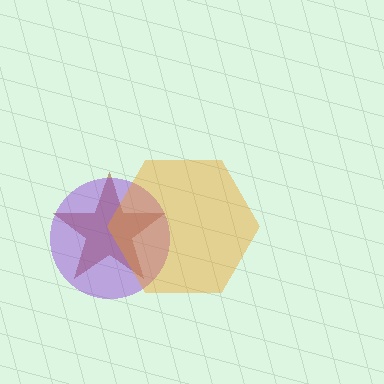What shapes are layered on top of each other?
The layered shapes are: a brown star, a purple circle, an orange hexagon.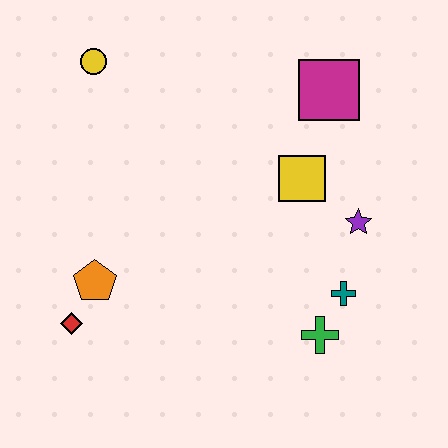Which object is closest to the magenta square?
The yellow square is closest to the magenta square.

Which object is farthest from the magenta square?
The red diamond is farthest from the magenta square.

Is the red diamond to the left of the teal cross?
Yes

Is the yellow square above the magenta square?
No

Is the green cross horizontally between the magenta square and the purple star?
No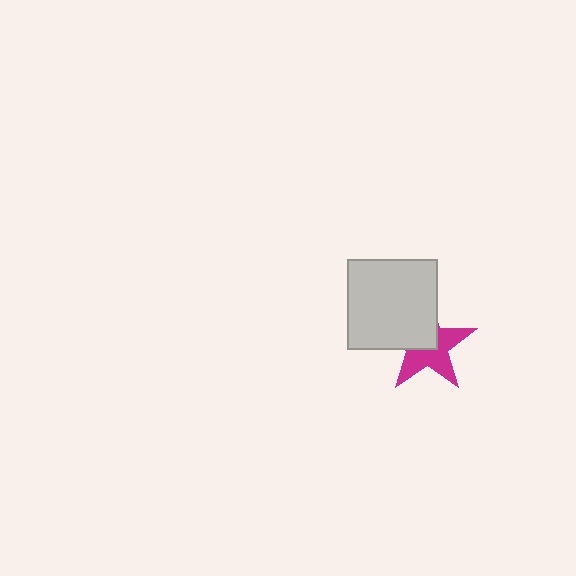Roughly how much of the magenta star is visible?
About half of it is visible (roughly 56%).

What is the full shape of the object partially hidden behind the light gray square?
The partially hidden object is a magenta star.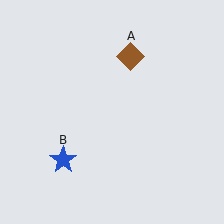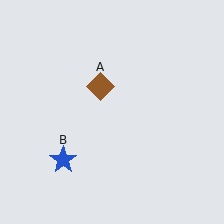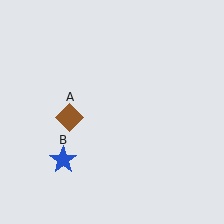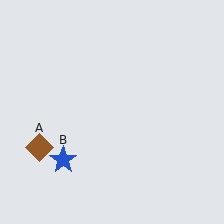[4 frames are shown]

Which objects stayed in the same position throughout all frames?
Blue star (object B) remained stationary.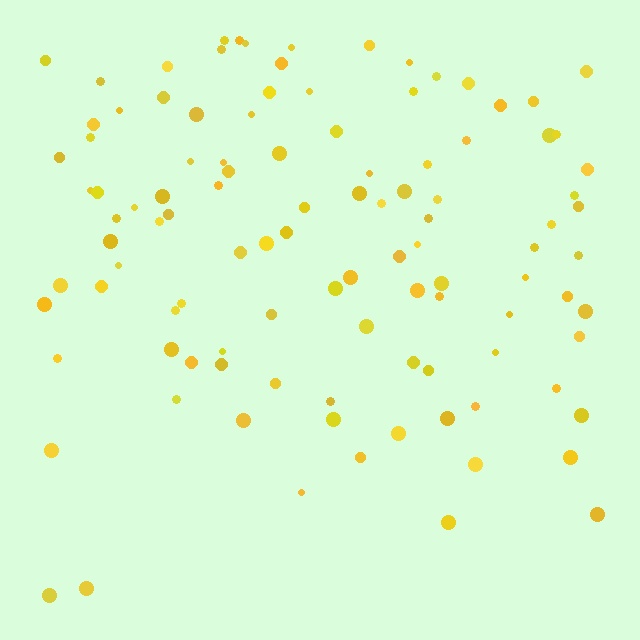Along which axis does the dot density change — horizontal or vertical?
Vertical.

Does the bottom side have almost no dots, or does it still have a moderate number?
Still a moderate number, just noticeably fewer than the top.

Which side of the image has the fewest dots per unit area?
The bottom.